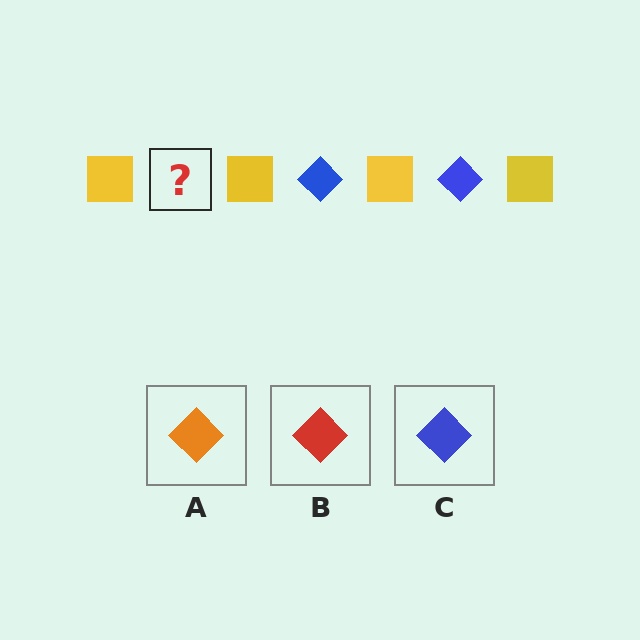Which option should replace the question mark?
Option C.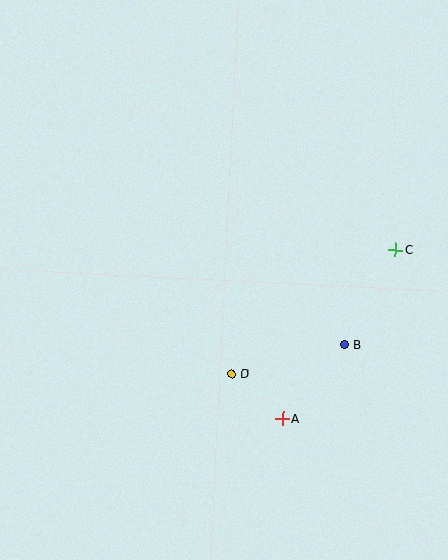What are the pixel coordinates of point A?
Point A is at (283, 418).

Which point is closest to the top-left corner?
Point D is closest to the top-left corner.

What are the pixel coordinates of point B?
Point B is at (344, 344).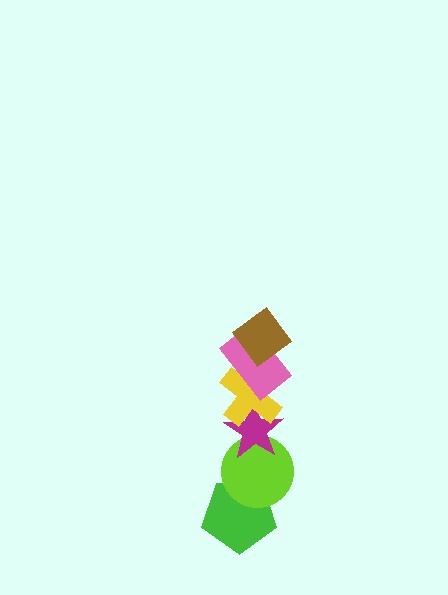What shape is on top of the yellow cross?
The pink rectangle is on top of the yellow cross.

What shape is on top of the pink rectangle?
The brown diamond is on top of the pink rectangle.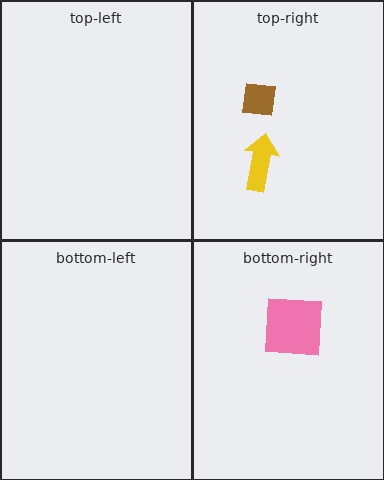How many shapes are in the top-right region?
2.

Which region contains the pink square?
The bottom-right region.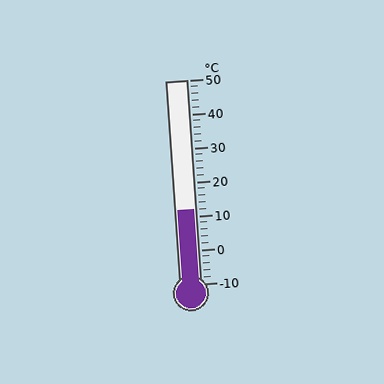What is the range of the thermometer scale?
The thermometer scale ranges from -10°C to 50°C.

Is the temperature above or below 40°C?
The temperature is below 40°C.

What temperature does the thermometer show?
The thermometer shows approximately 12°C.